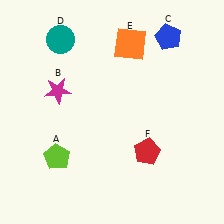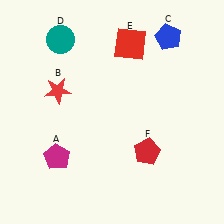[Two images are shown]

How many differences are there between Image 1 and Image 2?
There are 3 differences between the two images.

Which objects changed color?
A changed from lime to magenta. B changed from magenta to red. E changed from orange to red.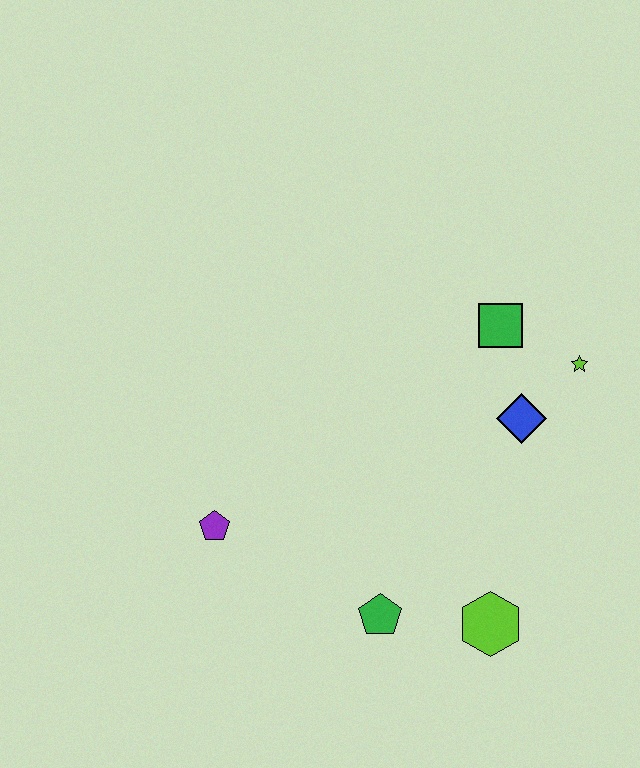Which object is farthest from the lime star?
The purple pentagon is farthest from the lime star.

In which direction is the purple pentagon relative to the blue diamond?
The purple pentagon is to the left of the blue diamond.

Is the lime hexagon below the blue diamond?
Yes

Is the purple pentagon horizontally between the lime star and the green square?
No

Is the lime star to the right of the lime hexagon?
Yes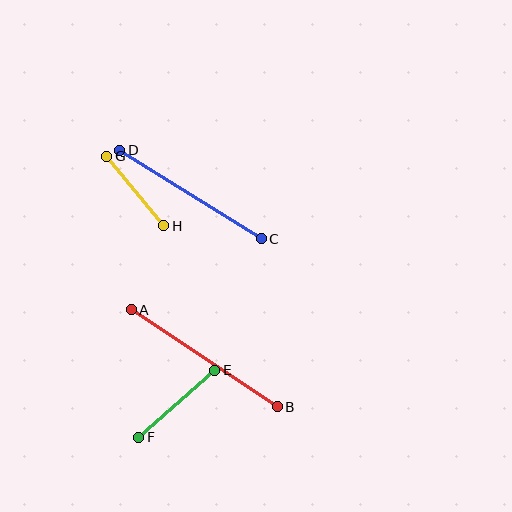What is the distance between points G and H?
The distance is approximately 90 pixels.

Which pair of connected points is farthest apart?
Points A and B are farthest apart.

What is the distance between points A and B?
The distance is approximately 175 pixels.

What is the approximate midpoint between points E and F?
The midpoint is at approximately (177, 404) pixels.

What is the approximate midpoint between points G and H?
The midpoint is at approximately (135, 191) pixels.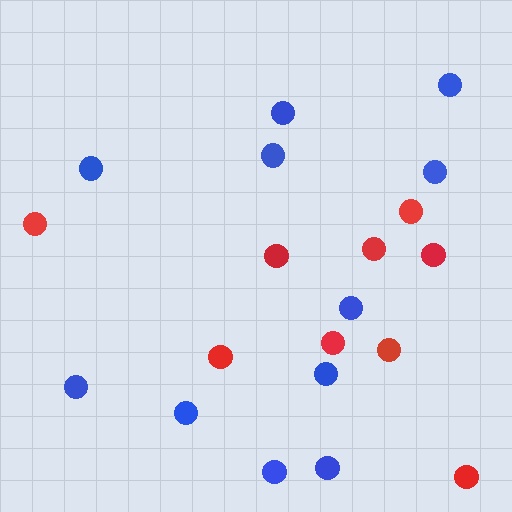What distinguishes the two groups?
There are 2 groups: one group of red circles (9) and one group of blue circles (11).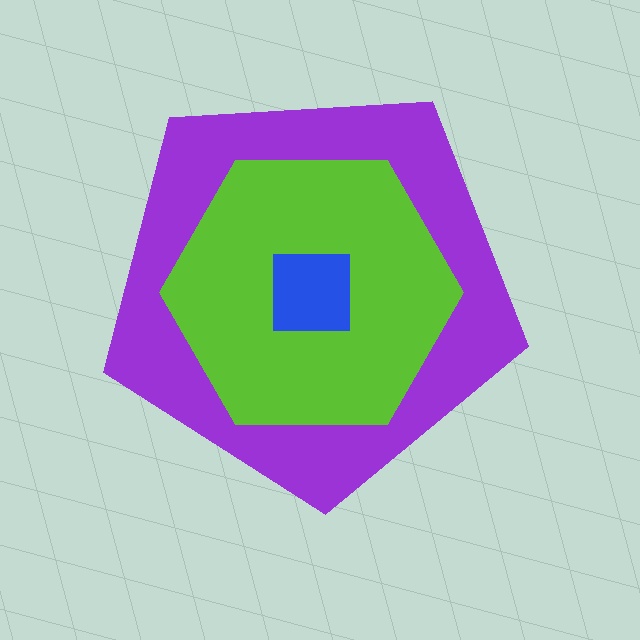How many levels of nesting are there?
3.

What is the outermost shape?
The purple pentagon.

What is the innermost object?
The blue square.